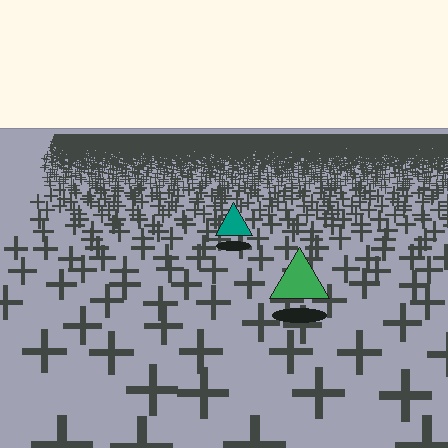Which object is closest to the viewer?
The green triangle is closest. The texture marks near it are larger and more spread out.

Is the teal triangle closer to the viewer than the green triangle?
No. The green triangle is closer — you can tell from the texture gradient: the ground texture is coarser near it.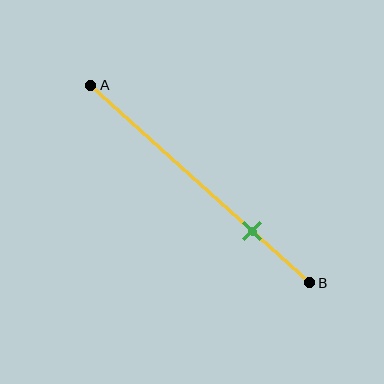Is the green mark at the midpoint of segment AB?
No, the mark is at about 75% from A, not at the 50% midpoint.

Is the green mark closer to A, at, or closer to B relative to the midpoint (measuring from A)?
The green mark is closer to point B than the midpoint of segment AB.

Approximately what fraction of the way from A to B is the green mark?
The green mark is approximately 75% of the way from A to B.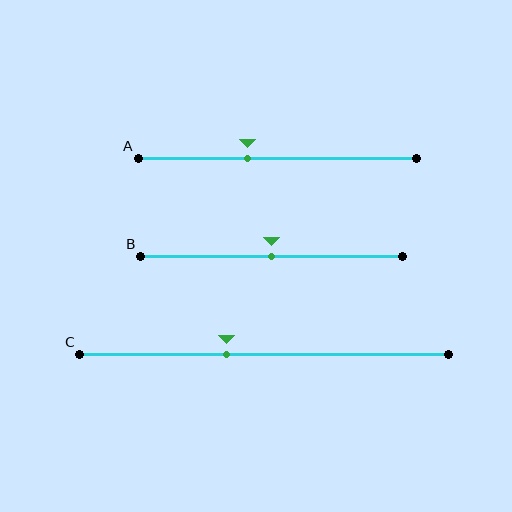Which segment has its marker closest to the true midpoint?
Segment B has its marker closest to the true midpoint.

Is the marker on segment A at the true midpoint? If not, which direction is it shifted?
No, the marker on segment A is shifted to the left by about 11% of the segment length.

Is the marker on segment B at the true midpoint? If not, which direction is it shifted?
Yes, the marker on segment B is at the true midpoint.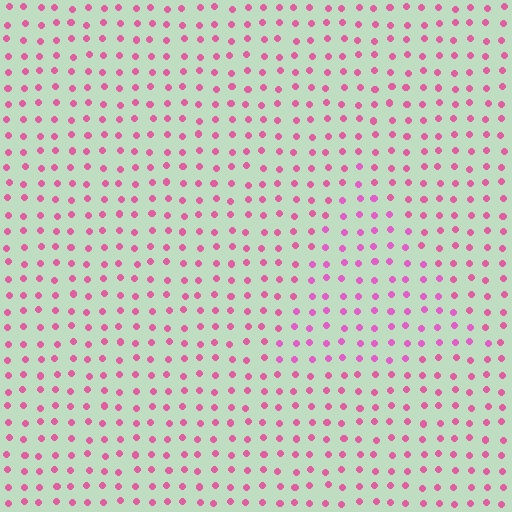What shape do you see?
I see a triangle.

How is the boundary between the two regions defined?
The boundary is defined purely by a slight shift in hue (about 19 degrees). Spacing, size, and orientation are identical on both sides.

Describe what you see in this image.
The image is filled with small pink elements in a uniform arrangement. A triangle-shaped region is visible where the elements are tinted to a slightly different hue, forming a subtle color boundary.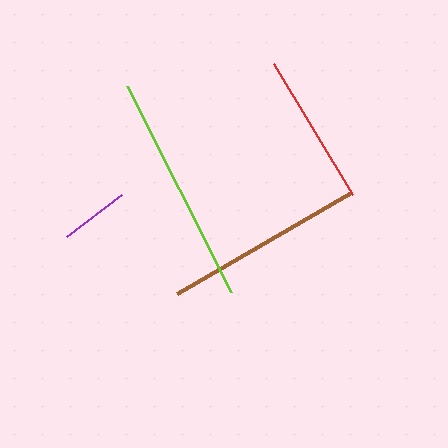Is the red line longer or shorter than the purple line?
The red line is longer than the purple line.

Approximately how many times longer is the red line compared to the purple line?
The red line is approximately 2.2 times the length of the purple line.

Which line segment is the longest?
The lime line is the longest at approximately 231 pixels.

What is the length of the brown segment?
The brown segment is approximately 201 pixels long.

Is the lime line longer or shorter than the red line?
The lime line is longer than the red line.